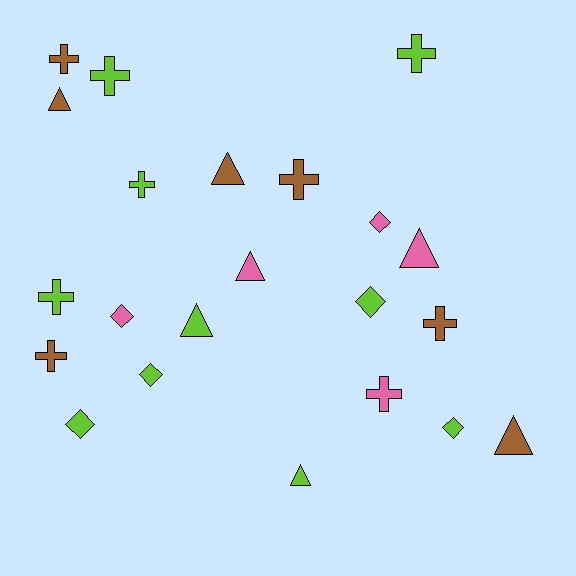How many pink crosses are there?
There is 1 pink cross.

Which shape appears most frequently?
Cross, with 9 objects.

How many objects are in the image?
There are 22 objects.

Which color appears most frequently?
Lime, with 10 objects.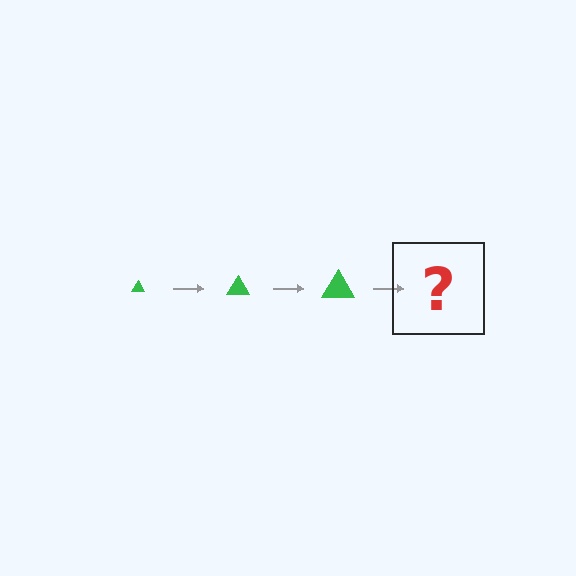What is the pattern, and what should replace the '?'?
The pattern is that the triangle gets progressively larger each step. The '?' should be a green triangle, larger than the previous one.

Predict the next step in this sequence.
The next step is a green triangle, larger than the previous one.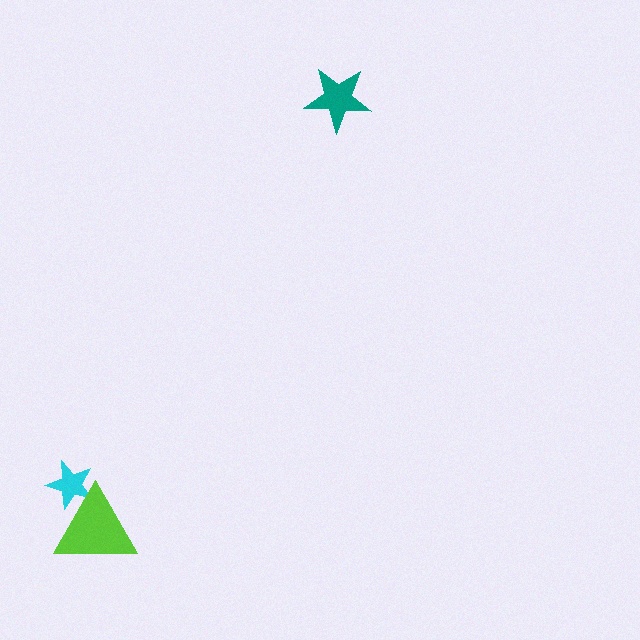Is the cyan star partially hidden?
Yes, it is partially covered by another shape.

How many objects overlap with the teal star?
0 objects overlap with the teal star.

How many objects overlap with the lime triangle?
1 object overlaps with the lime triangle.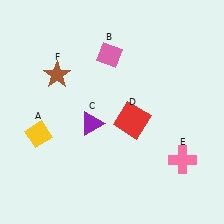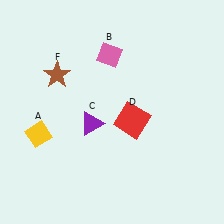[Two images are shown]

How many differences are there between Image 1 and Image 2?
There is 1 difference between the two images.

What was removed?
The pink cross (E) was removed in Image 2.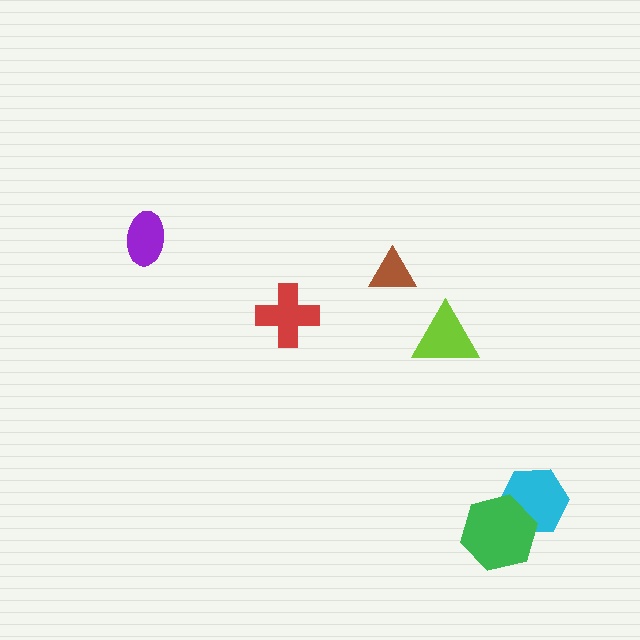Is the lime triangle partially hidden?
No, no other shape covers it.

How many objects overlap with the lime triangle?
0 objects overlap with the lime triangle.